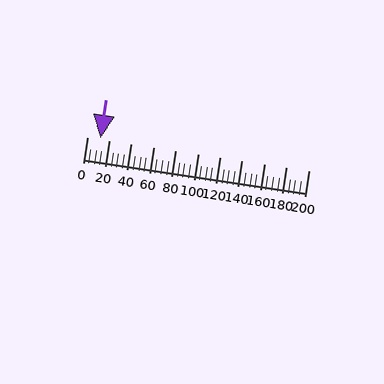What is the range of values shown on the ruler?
The ruler shows values from 0 to 200.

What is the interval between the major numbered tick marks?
The major tick marks are spaced 20 units apart.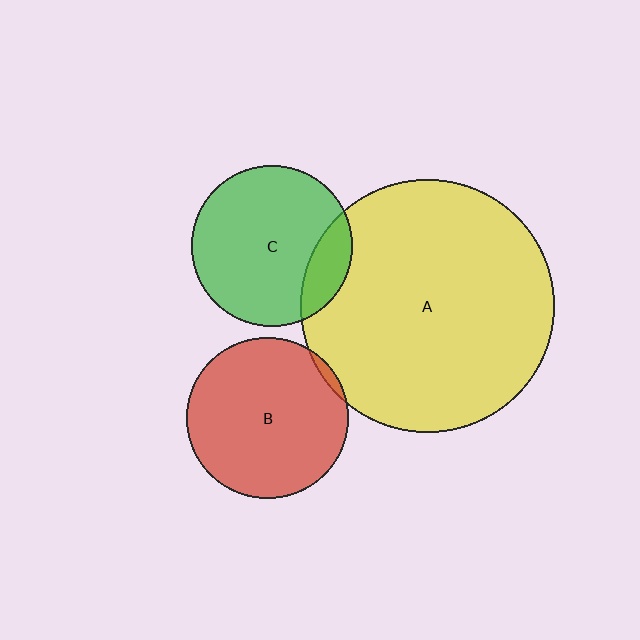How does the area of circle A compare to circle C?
Approximately 2.5 times.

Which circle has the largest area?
Circle A (yellow).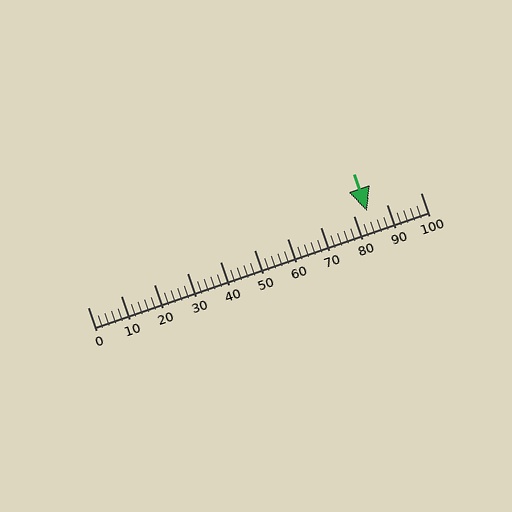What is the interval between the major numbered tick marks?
The major tick marks are spaced 10 units apart.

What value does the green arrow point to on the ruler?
The green arrow points to approximately 84.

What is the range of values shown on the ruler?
The ruler shows values from 0 to 100.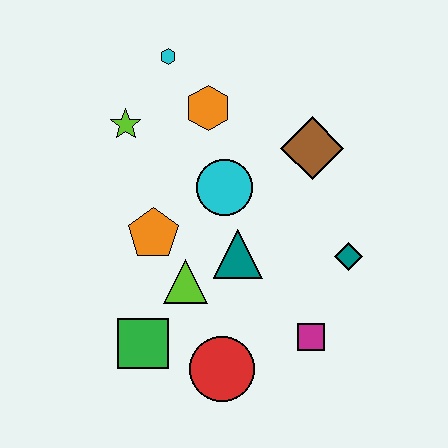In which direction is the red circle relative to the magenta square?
The red circle is to the left of the magenta square.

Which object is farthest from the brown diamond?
The green square is farthest from the brown diamond.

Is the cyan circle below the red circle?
No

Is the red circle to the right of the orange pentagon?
Yes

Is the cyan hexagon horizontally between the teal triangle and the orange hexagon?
No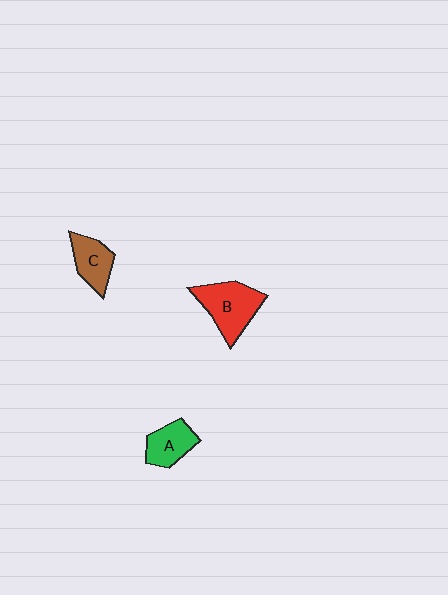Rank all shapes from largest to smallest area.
From largest to smallest: B (red), A (green), C (brown).